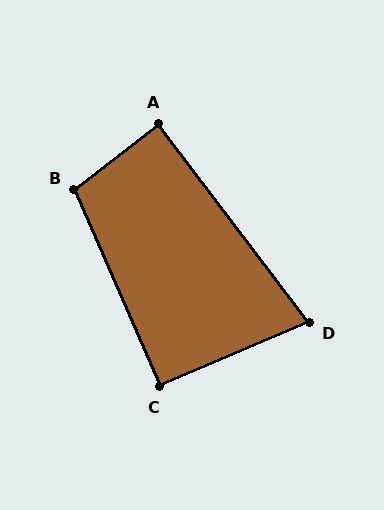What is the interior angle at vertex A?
Approximately 90 degrees (approximately right).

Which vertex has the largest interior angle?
B, at approximately 104 degrees.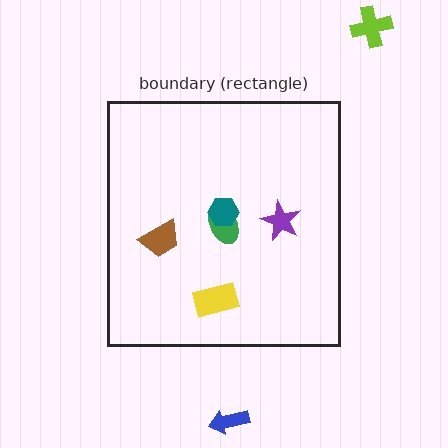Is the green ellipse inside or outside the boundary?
Inside.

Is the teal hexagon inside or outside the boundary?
Inside.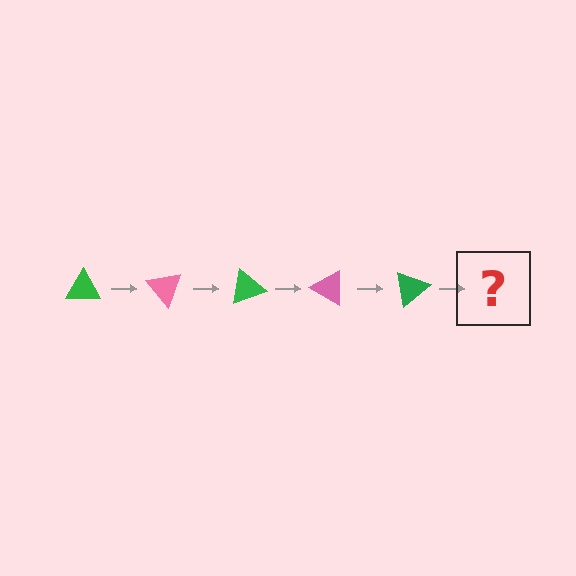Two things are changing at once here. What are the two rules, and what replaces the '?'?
The two rules are that it rotates 50 degrees each step and the color cycles through green and pink. The '?' should be a pink triangle, rotated 250 degrees from the start.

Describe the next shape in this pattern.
It should be a pink triangle, rotated 250 degrees from the start.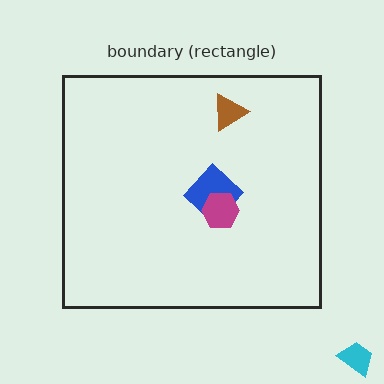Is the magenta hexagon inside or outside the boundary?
Inside.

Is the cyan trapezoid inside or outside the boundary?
Outside.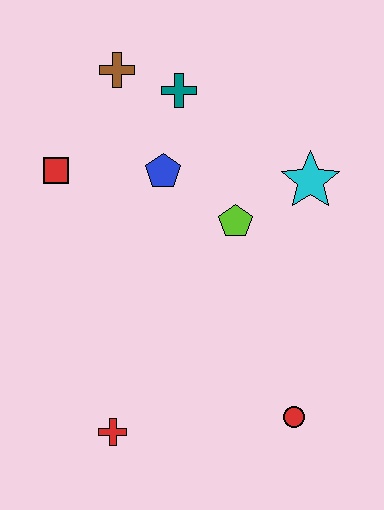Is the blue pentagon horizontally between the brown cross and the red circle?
Yes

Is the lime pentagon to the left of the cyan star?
Yes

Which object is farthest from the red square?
The red circle is farthest from the red square.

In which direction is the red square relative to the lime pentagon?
The red square is to the left of the lime pentagon.